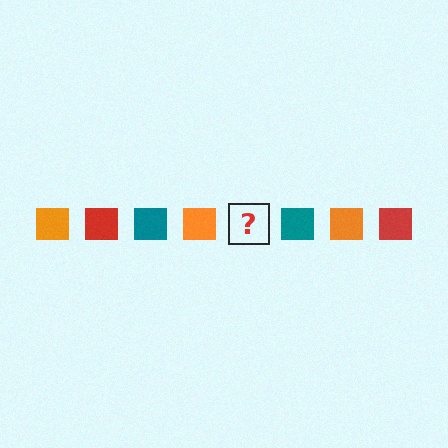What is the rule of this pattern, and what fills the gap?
The rule is that the pattern cycles through orange, red, teal squares. The gap should be filled with a red square.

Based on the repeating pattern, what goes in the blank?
The blank should be a red square.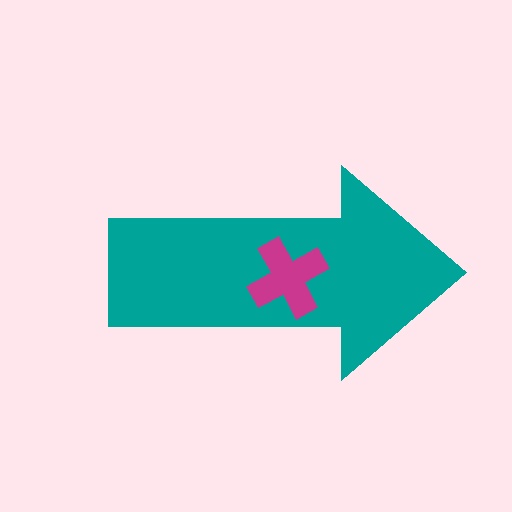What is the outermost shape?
The teal arrow.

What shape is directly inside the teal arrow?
The magenta cross.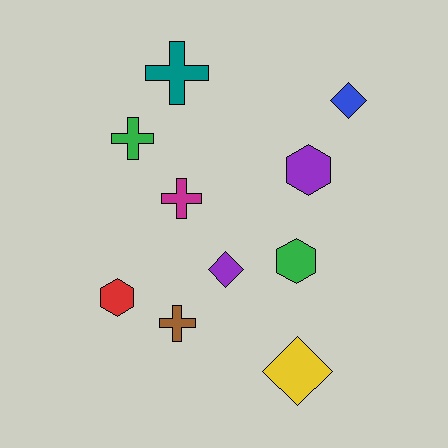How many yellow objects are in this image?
There is 1 yellow object.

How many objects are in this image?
There are 10 objects.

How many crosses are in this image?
There are 4 crosses.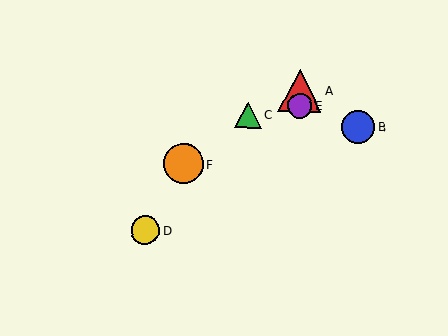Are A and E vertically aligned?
Yes, both are at x≈300.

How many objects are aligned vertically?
2 objects (A, E) are aligned vertically.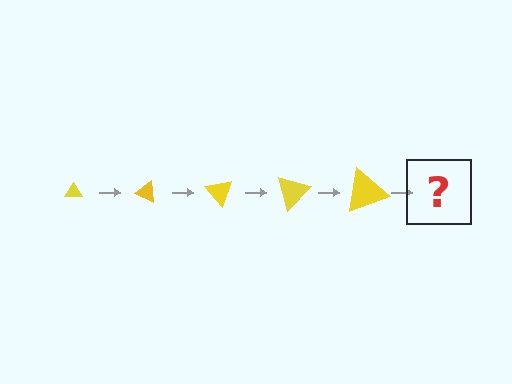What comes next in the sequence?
The next element should be a triangle, larger than the previous one and rotated 125 degrees from the start.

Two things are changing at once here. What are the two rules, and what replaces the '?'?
The two rules are that the triangle grows larger each step and it rotates 25 degrees each step. The '?' should be a triangle, larger than the previous one and rotated 125 degrees from the start.